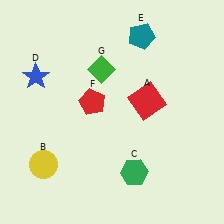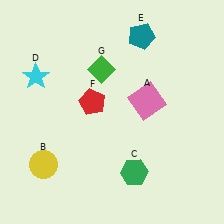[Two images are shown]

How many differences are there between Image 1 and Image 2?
There are 2 differences between the two images.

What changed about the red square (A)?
In Image 1, A is red. In Image 2, it changed to pink.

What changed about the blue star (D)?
In Image 1, D is blue. In Image 2, it changed to cyan.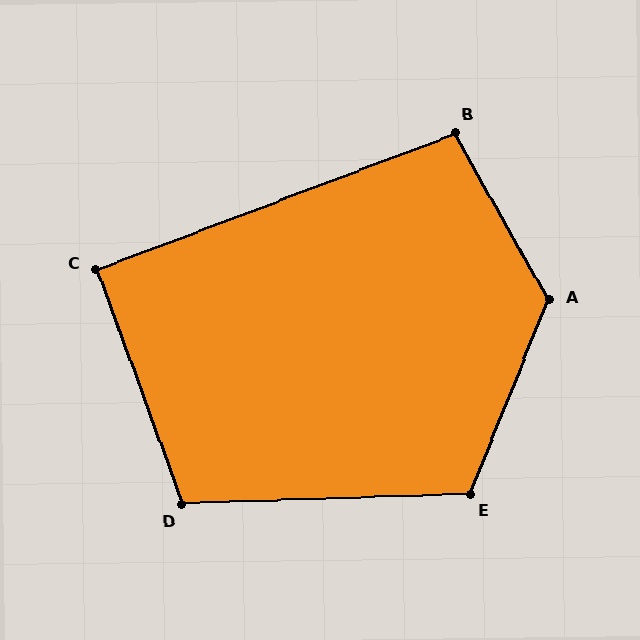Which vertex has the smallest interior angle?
C, at approximately 91 degrees.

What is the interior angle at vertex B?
Approximately 99 degrees (obtuse).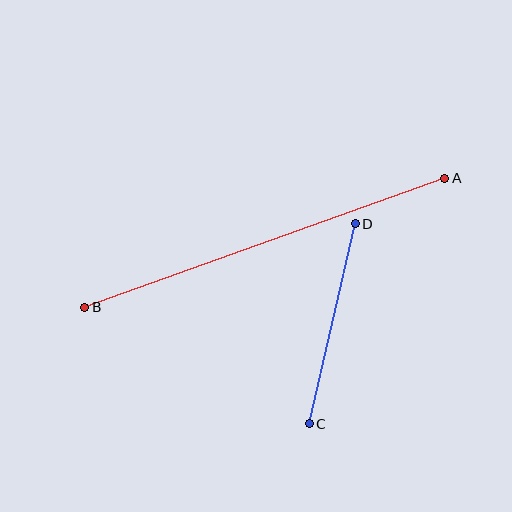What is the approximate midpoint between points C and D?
The midpoint is at approximately (332, 324) pixels.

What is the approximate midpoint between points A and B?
The midpoint is at approximately (265, 243) pixels.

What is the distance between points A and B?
The distance is approximately 382 pixels.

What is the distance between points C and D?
The distance is approximately 205 pixels.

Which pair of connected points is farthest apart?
Points A and B are farthest apart.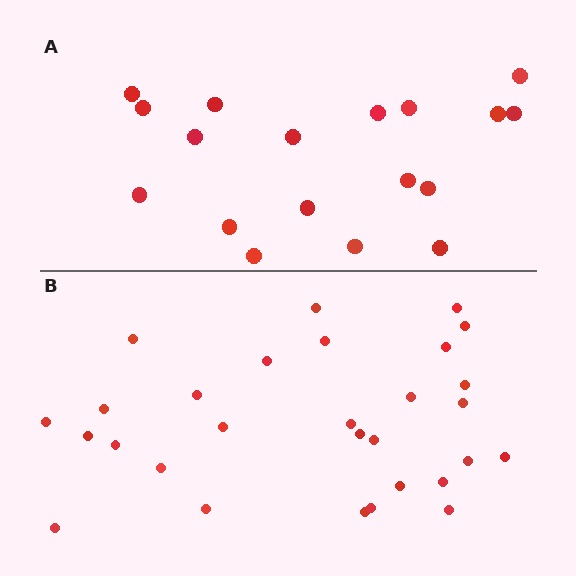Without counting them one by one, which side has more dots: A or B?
Region B (the bottom region) has more dots.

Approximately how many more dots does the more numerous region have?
Region B has roughly 12 or so more dots than region A.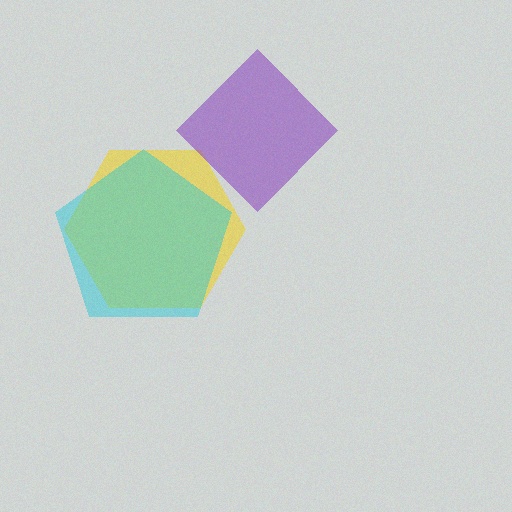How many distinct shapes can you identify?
There are 3 distinct shapes: a yellow hexagon, a purple diamond, a cyan pentagon.